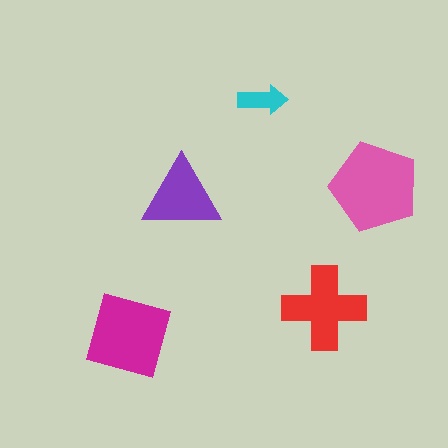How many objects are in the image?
There are 5 objects in the image.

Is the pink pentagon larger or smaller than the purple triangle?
Larger.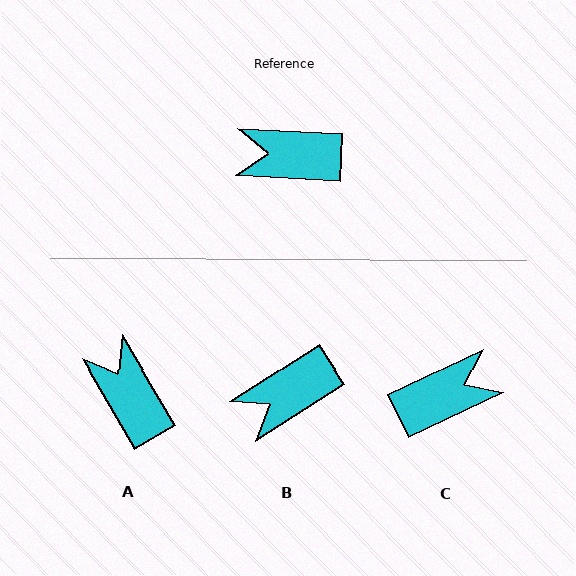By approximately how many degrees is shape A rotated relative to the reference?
Approximately 56 degrees clockwise.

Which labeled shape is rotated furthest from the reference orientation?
C, about 151 degrees away.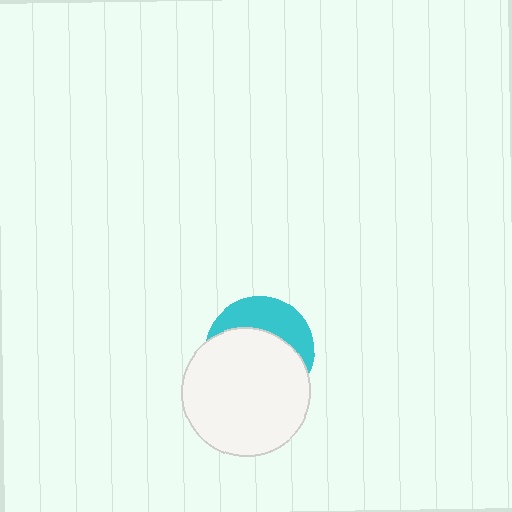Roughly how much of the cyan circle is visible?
A small part of it is visible (roughly 36%).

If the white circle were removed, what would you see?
You would see the complete cyan circle.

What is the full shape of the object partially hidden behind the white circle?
The partially hidden object is a cyan circle.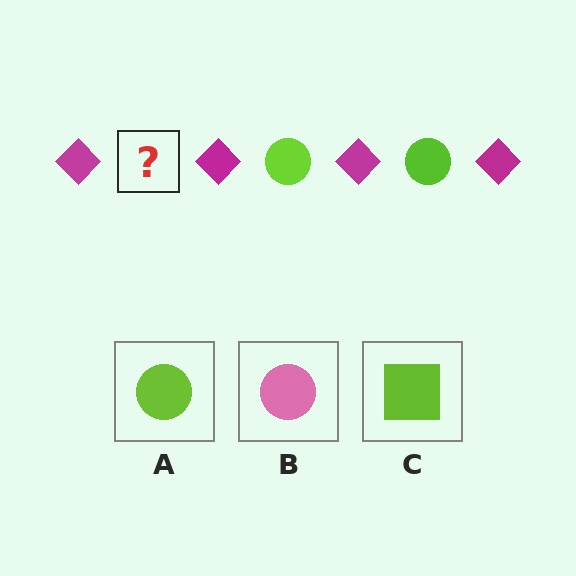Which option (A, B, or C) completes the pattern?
A.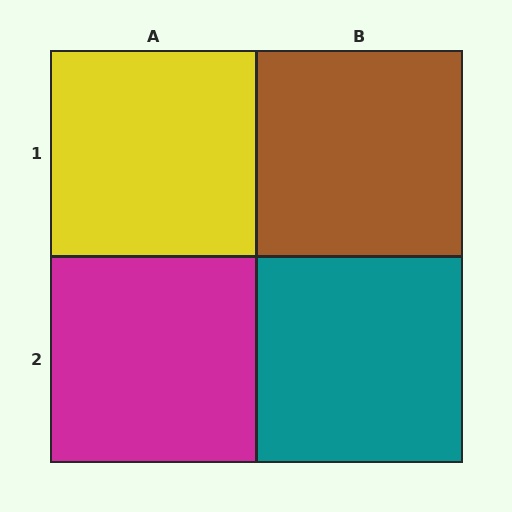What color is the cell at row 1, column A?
Yellow.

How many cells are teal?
1 cell is teal.